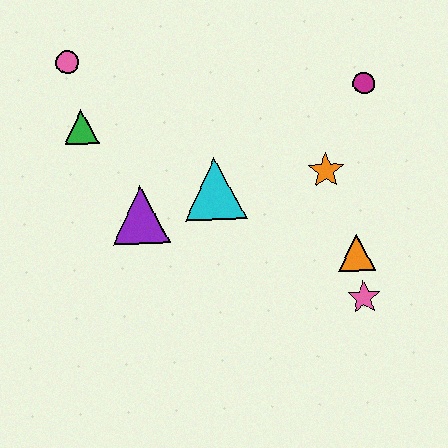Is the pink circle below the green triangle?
No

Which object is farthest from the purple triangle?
The magenta circle is farthest from the purple triangle.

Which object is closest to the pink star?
The orange triangle is closest to the pink star.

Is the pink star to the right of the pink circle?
Yes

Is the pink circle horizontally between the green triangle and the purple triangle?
No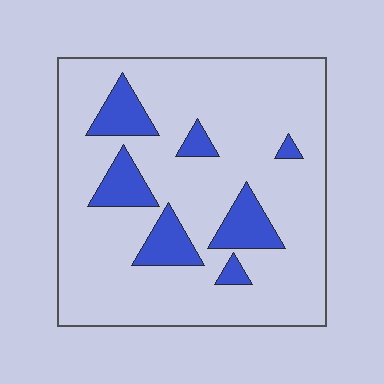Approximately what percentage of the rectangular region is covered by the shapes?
Approximately 15%.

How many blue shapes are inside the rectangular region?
7.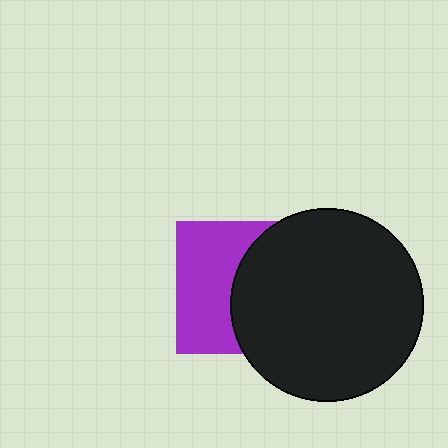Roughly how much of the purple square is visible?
About half of it is visible (roughly 48%).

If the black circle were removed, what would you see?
You would see the complete purple square.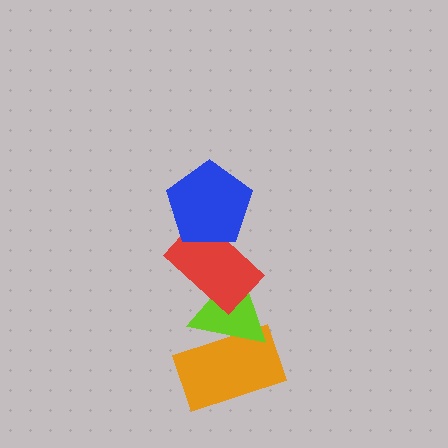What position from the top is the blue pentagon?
The blue pentagon is 1st from the top.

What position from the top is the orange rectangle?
The orange rectangle is 4th from the top.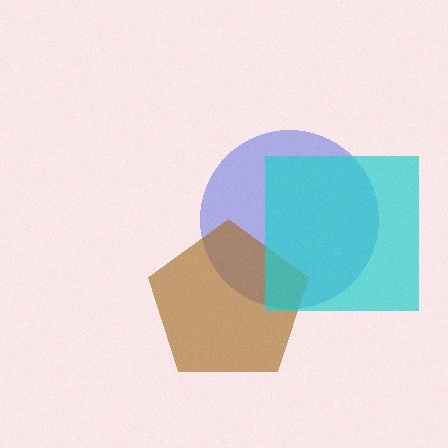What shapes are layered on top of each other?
The layered shapes are: a blue circle, a brown pentagon, a cyan square.